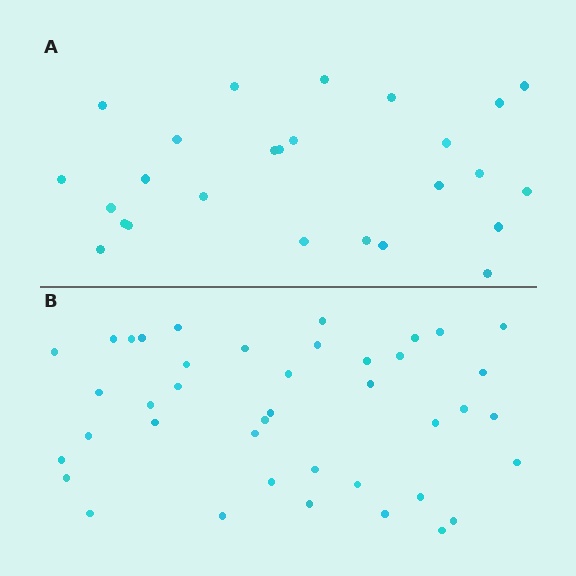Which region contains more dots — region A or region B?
Region B (the bottom region) has more dots.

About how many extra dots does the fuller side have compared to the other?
Region B has approximately 15 more dots than region A.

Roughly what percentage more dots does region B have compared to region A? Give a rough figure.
About 60% more.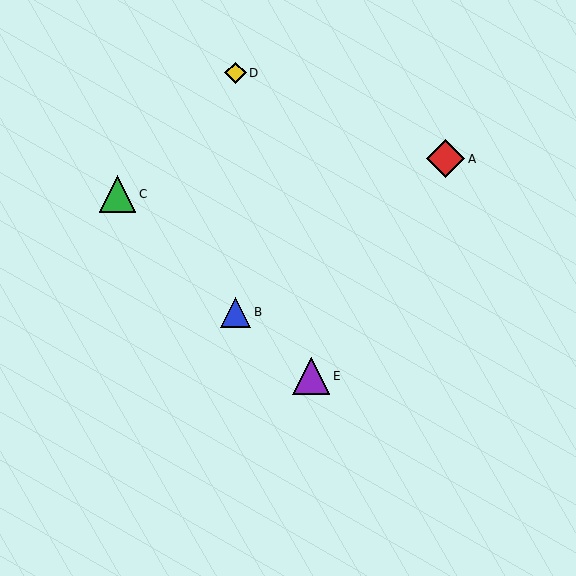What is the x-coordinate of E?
Object E is at x≈311.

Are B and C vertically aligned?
No, B is at x≈236 and C is at x≈118.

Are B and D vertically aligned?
Yes, both are at x≈236.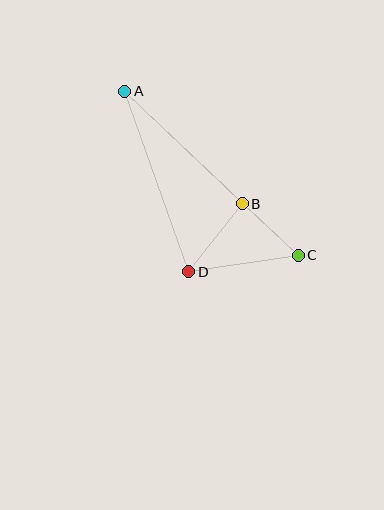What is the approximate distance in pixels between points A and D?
The distance between A and D is approximately 191 pixels.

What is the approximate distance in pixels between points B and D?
The distance between B and D is approximately 86 pixels.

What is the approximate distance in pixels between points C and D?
The distance between C and D is approximately 110 pixels.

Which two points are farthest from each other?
Points A and C are farthest from each other.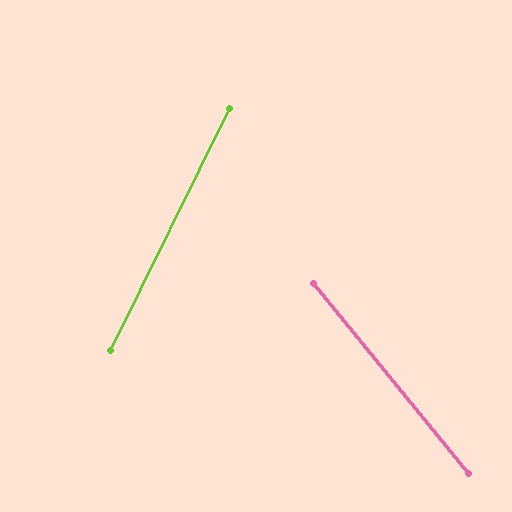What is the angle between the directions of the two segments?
Approximately 65 degrees.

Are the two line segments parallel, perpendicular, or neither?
Neither parallel nor perpendicular — they differ by about 65°.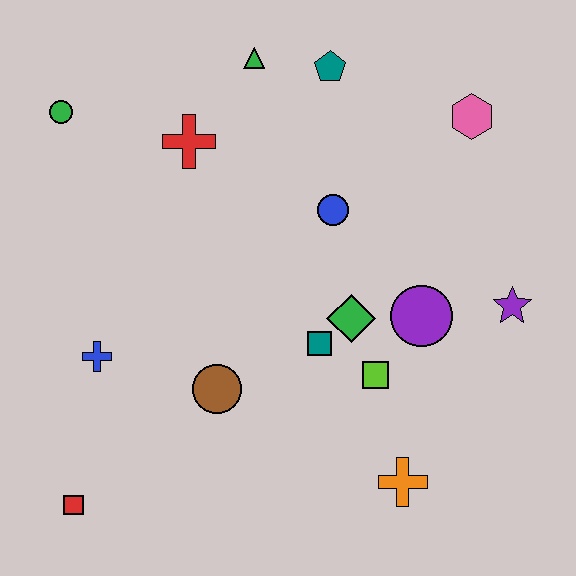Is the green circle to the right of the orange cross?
No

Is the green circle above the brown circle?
Yes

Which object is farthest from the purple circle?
The green circle is farthest from the purple circle.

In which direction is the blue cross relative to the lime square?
The blue cross is to the left of the lime square.